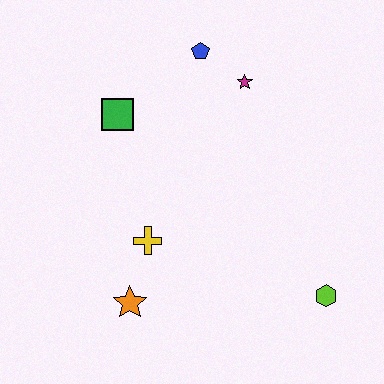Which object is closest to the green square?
The blue pentagon is closest to the green square.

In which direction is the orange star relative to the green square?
The orange star is below the green square.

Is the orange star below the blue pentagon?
Yes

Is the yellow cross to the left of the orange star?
No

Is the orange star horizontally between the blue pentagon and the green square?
Yes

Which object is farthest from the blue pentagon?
The lime hexagon is farthest from the blue pentagon.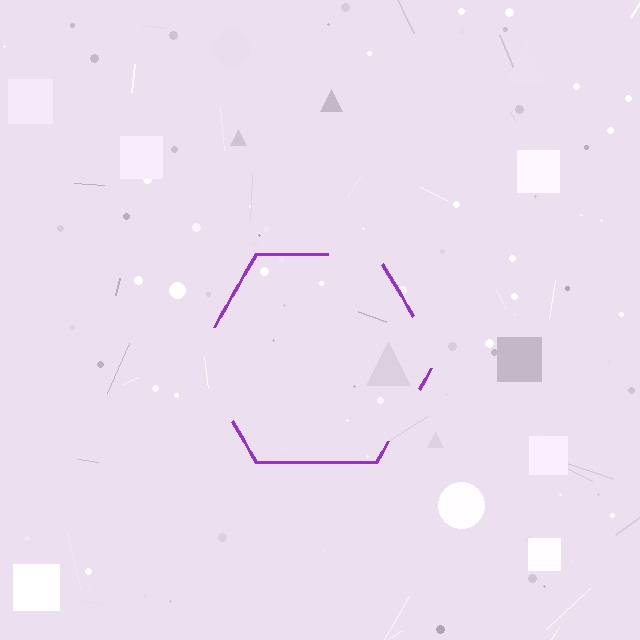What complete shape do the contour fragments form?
The contour fragments form a hexagon.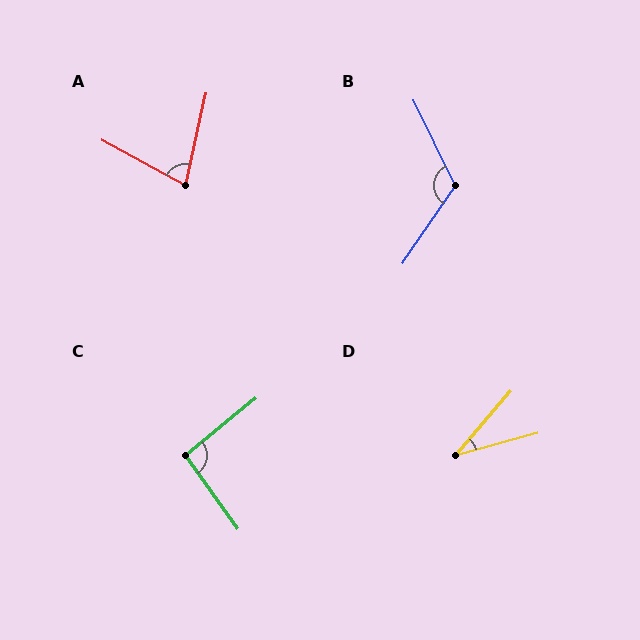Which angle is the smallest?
D, at approximately 34 degrees.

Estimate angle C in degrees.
Approximately 93 degrees.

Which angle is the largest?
B, at approximately 120 degrees.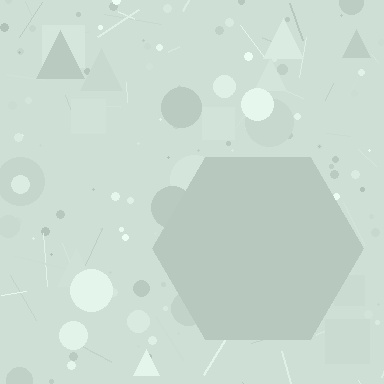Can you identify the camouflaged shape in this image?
The camouflaged shape is a hexagon.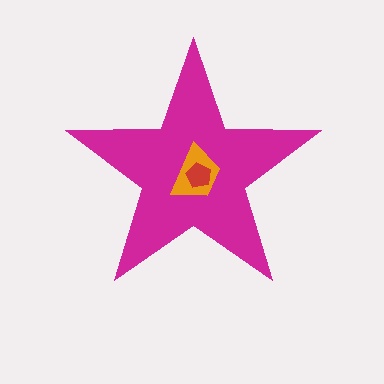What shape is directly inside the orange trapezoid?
The red pentagon.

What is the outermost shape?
The magenta star.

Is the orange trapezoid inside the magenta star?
Yes.